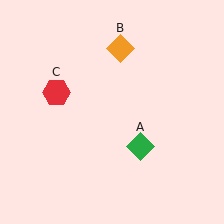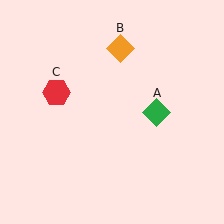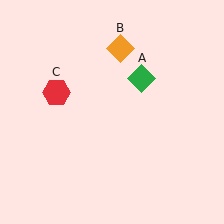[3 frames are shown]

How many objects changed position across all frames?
1 object changed position: green diamond (object A).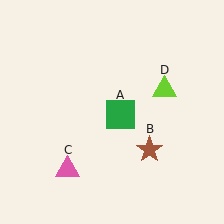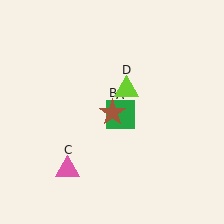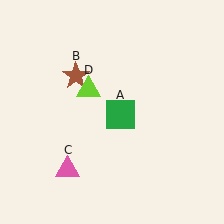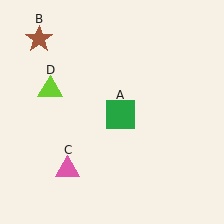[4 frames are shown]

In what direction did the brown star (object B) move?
The brown star (object B) moved up and to the left.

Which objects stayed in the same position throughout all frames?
Green square (object A) and pink triangle (object C) remained stationary.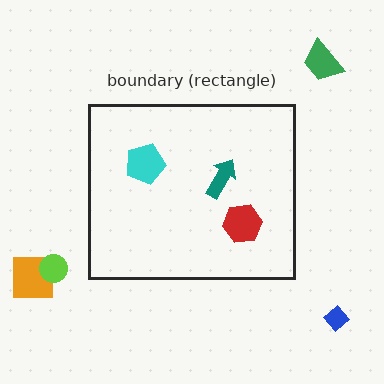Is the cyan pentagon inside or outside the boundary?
Inside.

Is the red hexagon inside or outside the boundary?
Inside.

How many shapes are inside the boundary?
3 inside, 4 outside.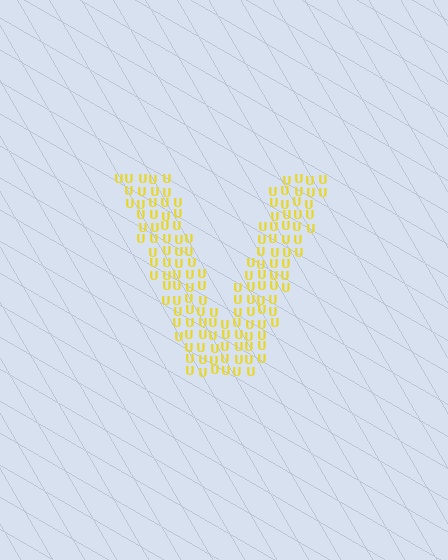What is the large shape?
The large shape is the letter V.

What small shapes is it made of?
It is made of small letter U's.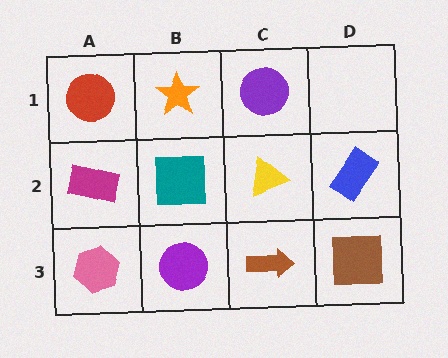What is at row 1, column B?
An orange star.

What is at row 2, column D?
A blue rectangle.